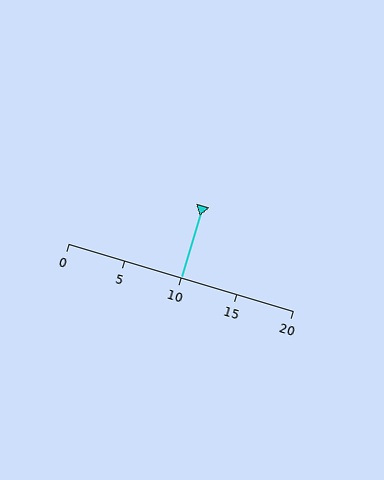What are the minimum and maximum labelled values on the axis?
The axis runs from 0 to 20.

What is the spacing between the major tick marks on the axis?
The major ticks are spaced 5 apart.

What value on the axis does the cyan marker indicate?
The marker indicates approximately 10.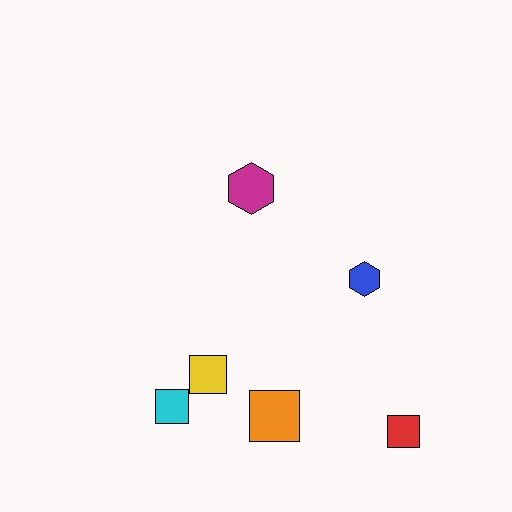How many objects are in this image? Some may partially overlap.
There are 6 objects.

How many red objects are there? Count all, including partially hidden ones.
There is 1 red object.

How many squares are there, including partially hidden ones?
There are 4 squares.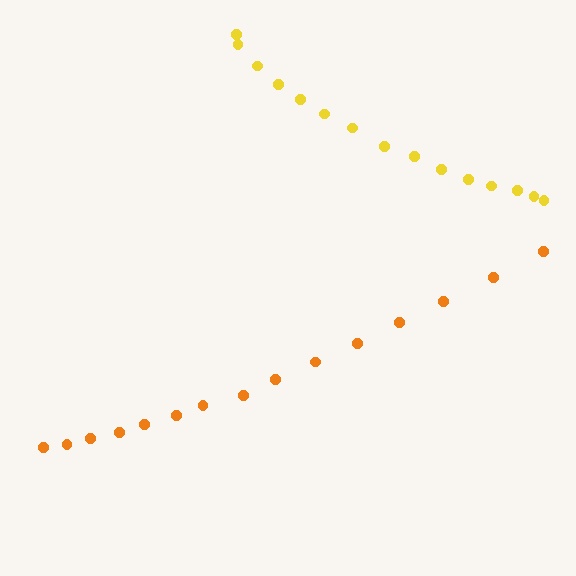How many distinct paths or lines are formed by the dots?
There are 2 distinct paths.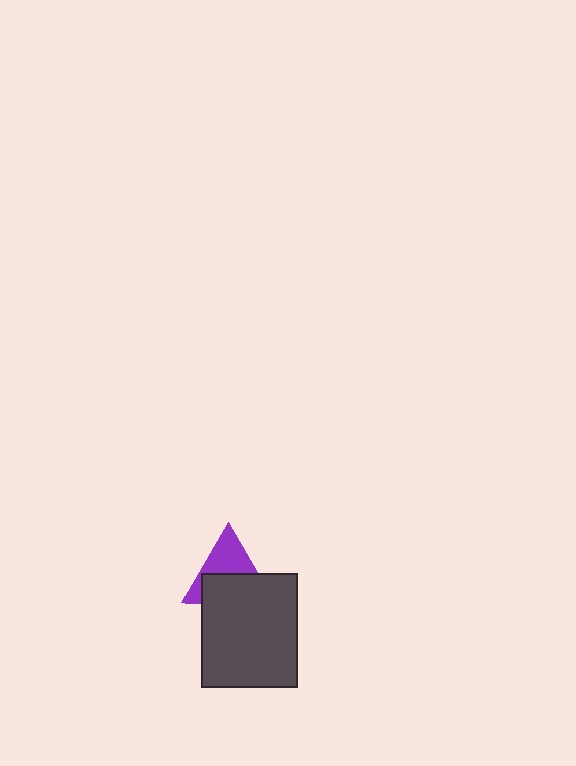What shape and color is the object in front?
The object in front is a dark gray rectangle.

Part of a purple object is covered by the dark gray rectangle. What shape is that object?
It is a triangle.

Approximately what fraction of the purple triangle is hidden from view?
Roughly 52% of the purple triangle is hidden behind the dark gray rectangle.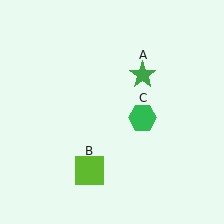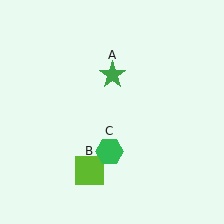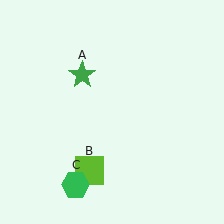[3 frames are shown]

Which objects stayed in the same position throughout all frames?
Lime square (object B) remained stationary.